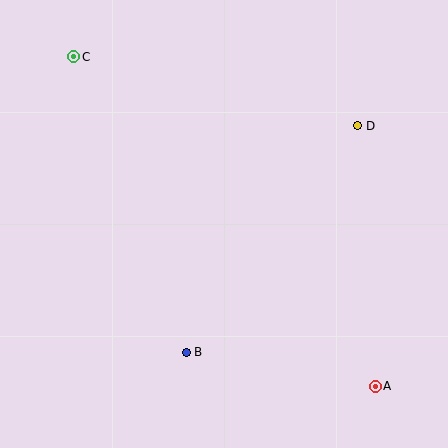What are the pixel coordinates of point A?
Point A is at (375, 386).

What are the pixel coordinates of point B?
Point B is at (186, 352).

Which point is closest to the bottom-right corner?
Point A is closest to the bottom-right corner.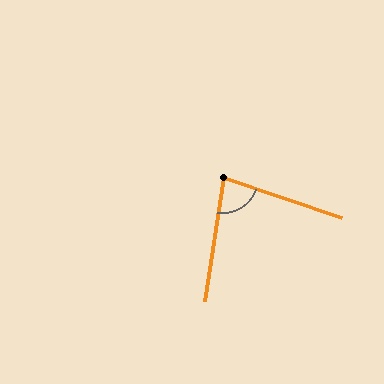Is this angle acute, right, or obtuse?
It is acute.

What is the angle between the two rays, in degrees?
Approximately 80 degrees.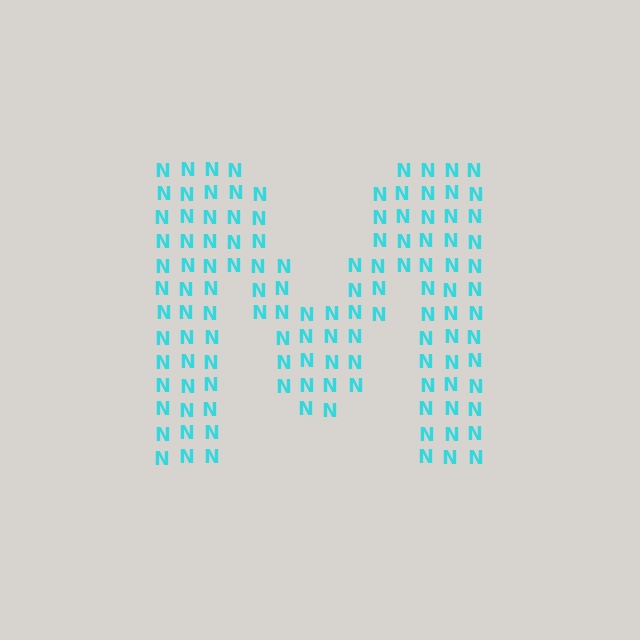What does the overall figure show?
The overall figure shows the letter M.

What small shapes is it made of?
It is made of small letter N's.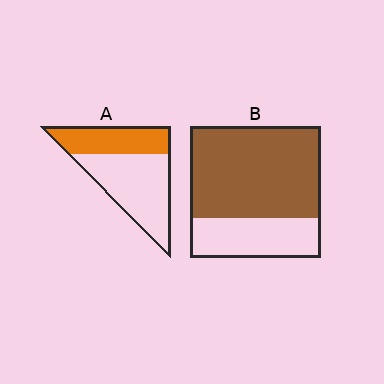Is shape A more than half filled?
No.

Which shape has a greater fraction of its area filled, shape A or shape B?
Shape B.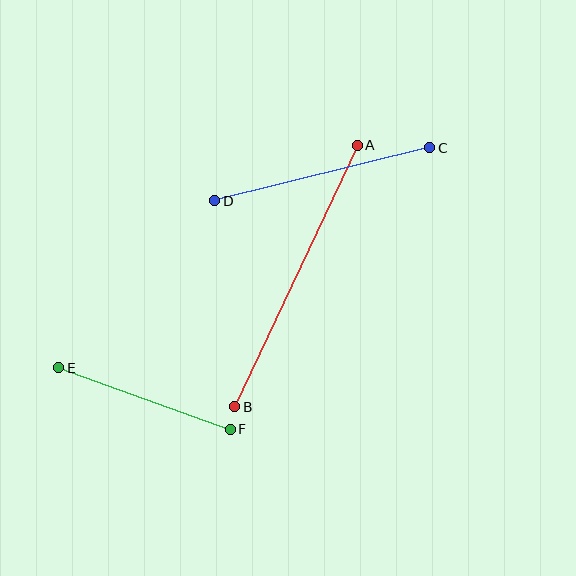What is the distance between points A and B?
The distance is approximately 289 pixels.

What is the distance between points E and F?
The distance is approximately 182 pixels.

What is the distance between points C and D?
The distance is approximately 221 pixels.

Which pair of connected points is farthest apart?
Points A and B are farthest apart.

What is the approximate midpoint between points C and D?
The midpoint is at approximately (322, 174) pixels.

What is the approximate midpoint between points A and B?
The midpoint is at approximately (296, 276) pixels.